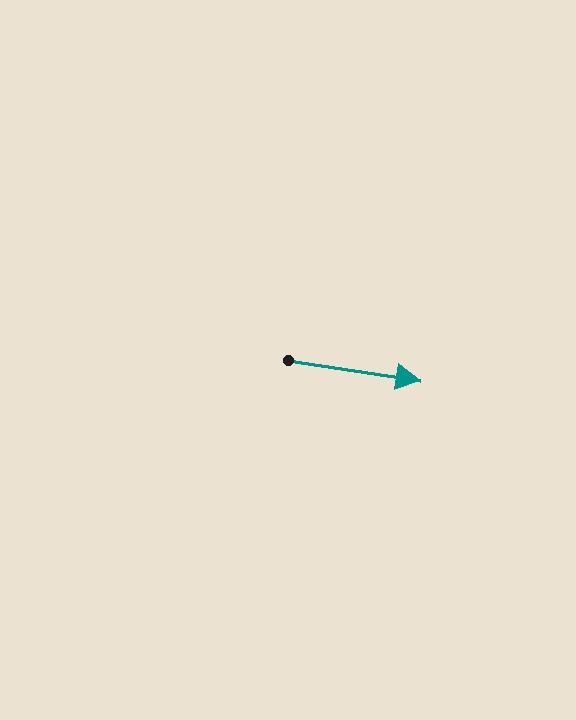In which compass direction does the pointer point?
East.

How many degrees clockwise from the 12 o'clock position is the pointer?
Approximately 99 degrees.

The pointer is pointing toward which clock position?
Roughly 3 o'clock.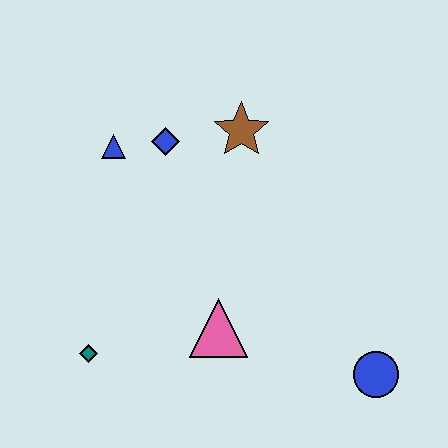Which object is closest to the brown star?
The blue diamond is closest to the brown star.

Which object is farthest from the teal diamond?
The blue circle is farthest from the teal diamond.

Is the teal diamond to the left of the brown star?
Yes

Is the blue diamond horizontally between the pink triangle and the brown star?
No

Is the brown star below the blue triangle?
No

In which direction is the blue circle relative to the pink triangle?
The blue circle is to the right of the pink triangle.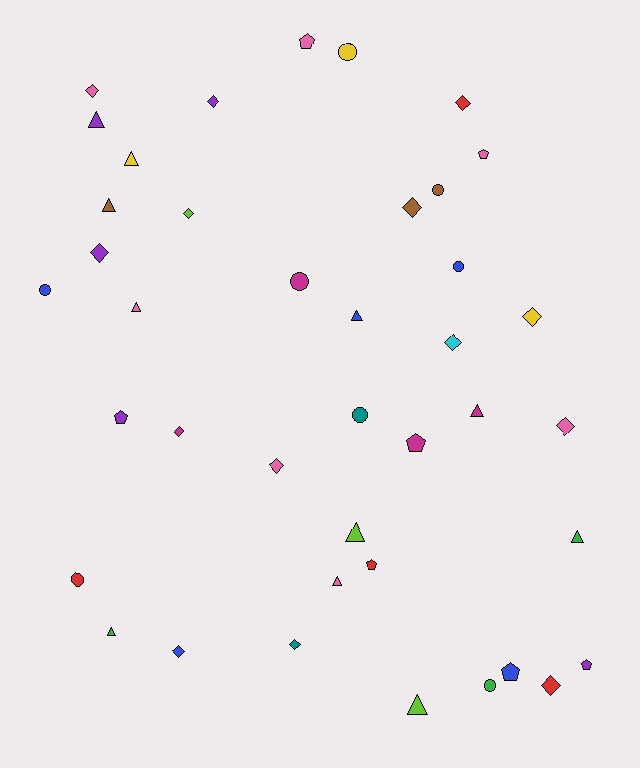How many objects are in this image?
There are 40 objects.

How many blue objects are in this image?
There are 5 blue objects.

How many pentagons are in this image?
There are 7 pentagons.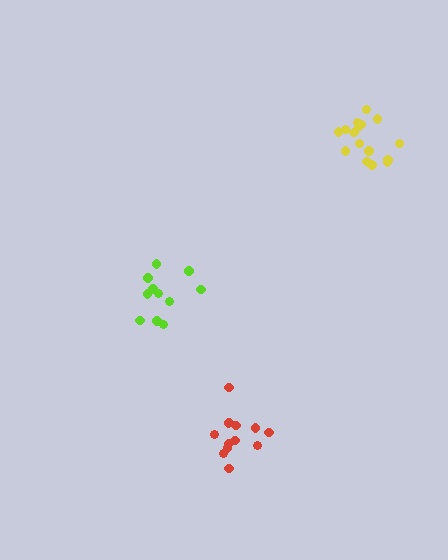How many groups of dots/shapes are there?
There are 3 groups.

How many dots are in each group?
Group 1: 13 dots, Group 2: 16 dots, Group 3: 11 dots (40 total).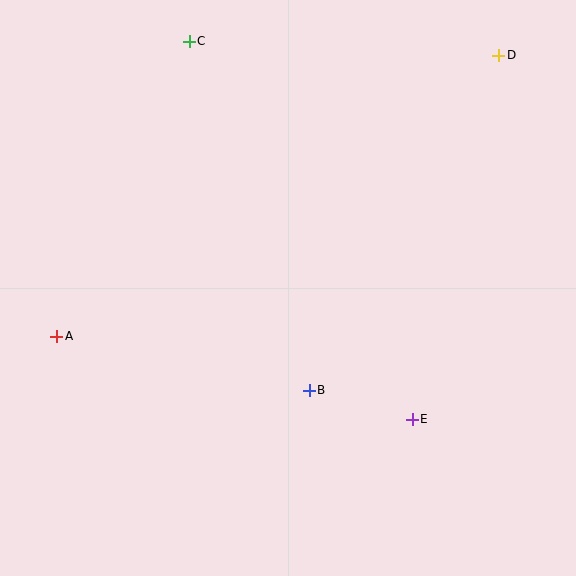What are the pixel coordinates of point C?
Point C is at (189, 41).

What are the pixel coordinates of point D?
Point D is at (499, 55).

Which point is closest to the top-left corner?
Point C is closest to the top-left corner.